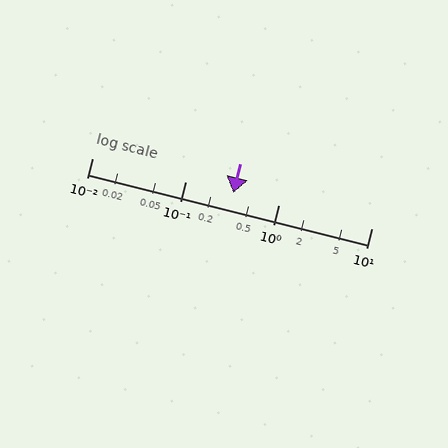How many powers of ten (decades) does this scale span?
The scale spans 3 decades, from 0.01 to 10.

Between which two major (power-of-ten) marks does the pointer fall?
The pointer is between 0.1 and 1.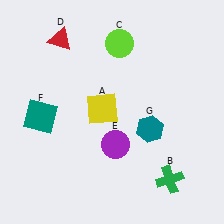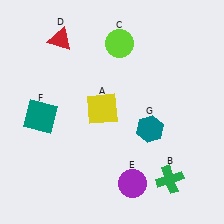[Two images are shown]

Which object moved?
The purple circle (E) moved down.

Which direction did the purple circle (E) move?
The purple circle (E) moved down.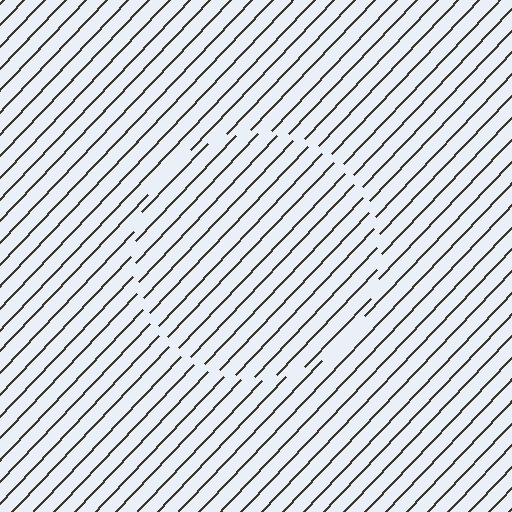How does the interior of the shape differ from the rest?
The interior of the shape contains the same grating, shifted by half a period — the contour is defined by the phase discontinuity where line-ends from the inner and outer gratings abut.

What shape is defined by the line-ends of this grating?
An illusory circle. The interior of the shape contains the same grating, shifted by half a period — the contour is defined by the phase discontinuity where line-ends from the inner and outer gratings abut.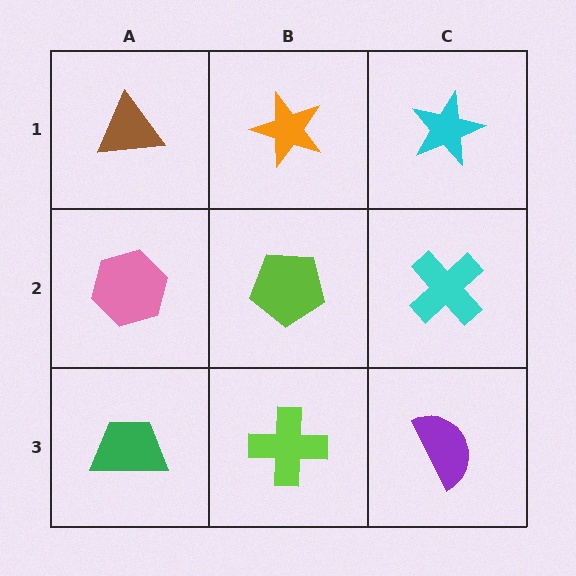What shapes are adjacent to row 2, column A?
A brown triangle (row 1, column A), a green trapezoid (row 3, column A), a lime pentagon (row 2, column B).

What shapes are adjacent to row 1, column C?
A cyan cross (row 2, column C), an orange star (row 1, column B).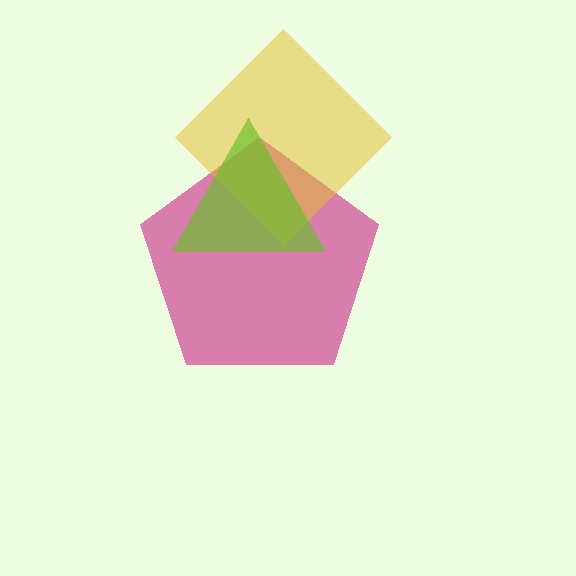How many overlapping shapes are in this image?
There are 3 overlapping shapes in the image.